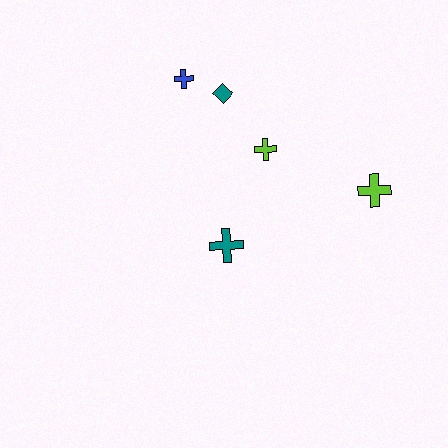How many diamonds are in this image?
There is 1 diamond.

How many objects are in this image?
There are 5 objects.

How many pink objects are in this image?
There are no pink objects.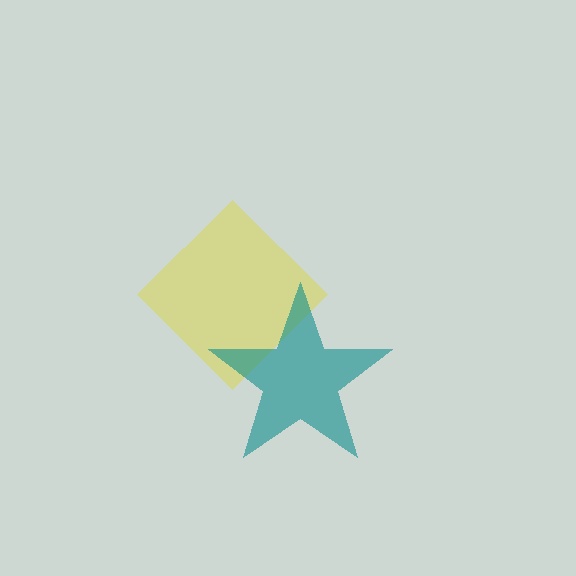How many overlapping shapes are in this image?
There are 2 overlapping shapes in the image.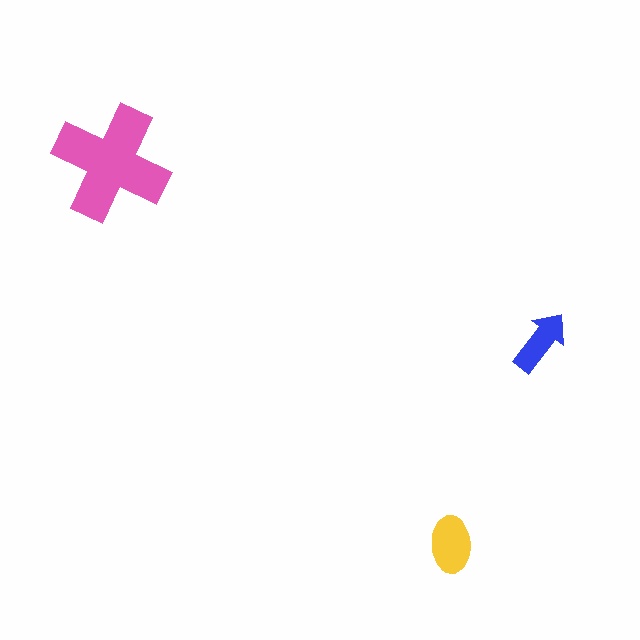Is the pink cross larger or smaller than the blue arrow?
Larger.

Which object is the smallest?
The blue arrow.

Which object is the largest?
The pink cross.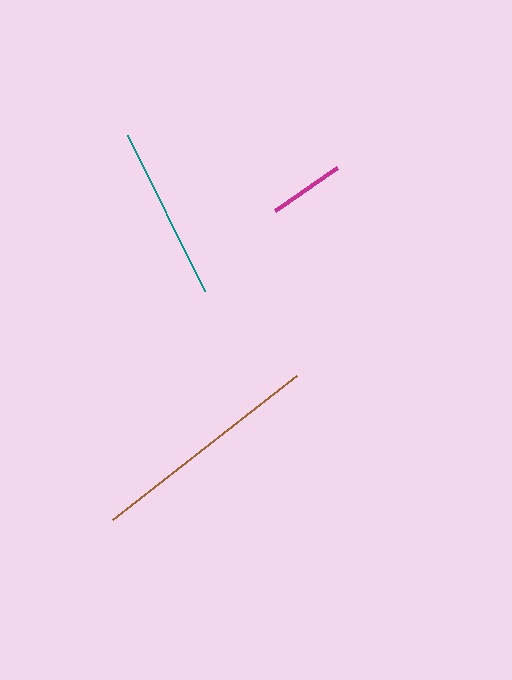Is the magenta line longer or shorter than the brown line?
The brown line is longer than the magenta line.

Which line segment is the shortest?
The magenta line is the shortest at approximately 75 pixels.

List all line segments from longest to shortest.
From longest to shortest: brown, teal, magenta.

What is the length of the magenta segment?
The magenta segment is approximately 75 pixels long.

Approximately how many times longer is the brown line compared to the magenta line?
The brown line is approximately 3.1 times the length of the magenta line.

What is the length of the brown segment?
The brown segment is approximately 234 pixels long.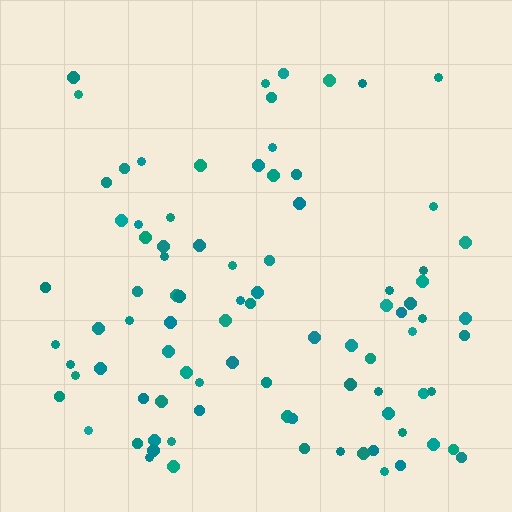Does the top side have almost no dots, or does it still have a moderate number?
Still a moderate number, just noticeably fewer than the bottom.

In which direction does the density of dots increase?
From top to bottom, with the bottom side densest.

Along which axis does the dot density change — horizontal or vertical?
Vertical.